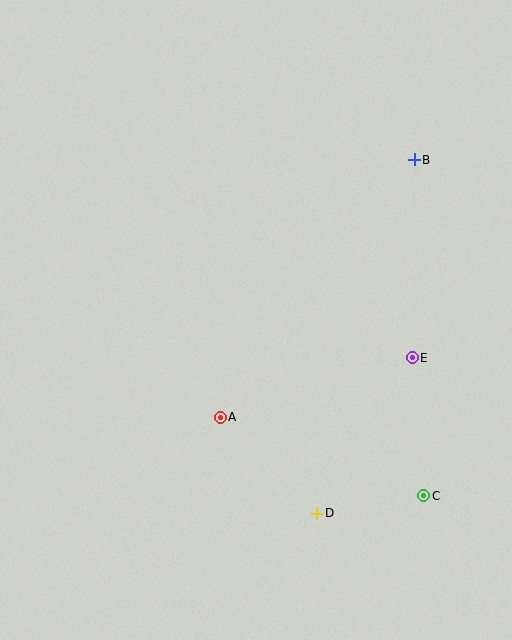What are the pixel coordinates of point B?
Point B is at (414, 160).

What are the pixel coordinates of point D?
Point D is at (317, 513).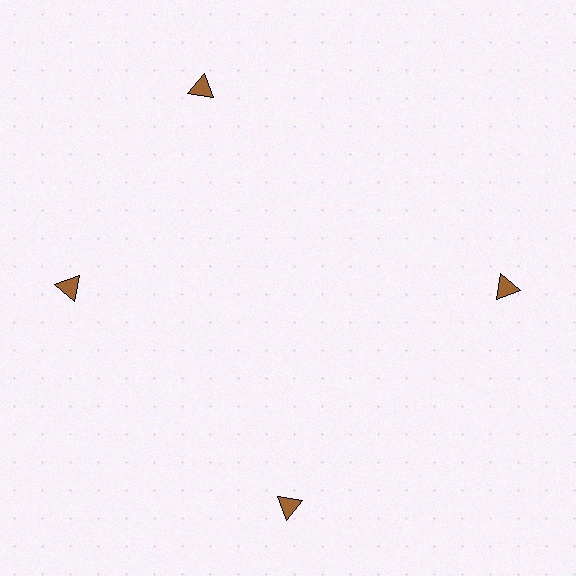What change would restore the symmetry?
The symmetry would be restored by rotating it back into even spacing with its neighbors so that all 4 triangles sit at equal angles and equal distance from the center.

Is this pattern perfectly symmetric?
No. The 4 brown triangles are arranged in a ring, but one element near the 12 o'clock position is rotated out of alignment along the ring, breaking the 4-fold rotational symmetry.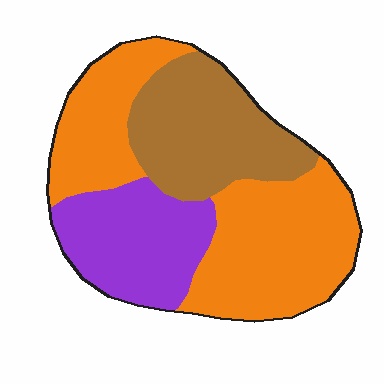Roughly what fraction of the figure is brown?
Brown takes up about one quarter (1/4) of the figure.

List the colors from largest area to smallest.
From largest to smallest: orange, brown, purple.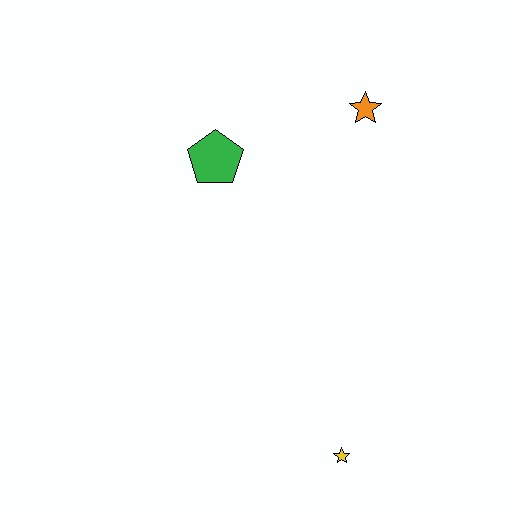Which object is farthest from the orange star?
The yellow star is farthest from the orange star.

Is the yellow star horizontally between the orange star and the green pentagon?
Yes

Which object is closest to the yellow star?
The green pentagon is closest to the yellow star.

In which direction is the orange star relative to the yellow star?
The orange star is above the yellow star.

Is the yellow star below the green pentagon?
Yes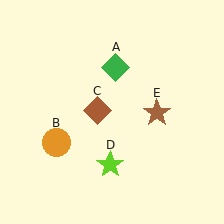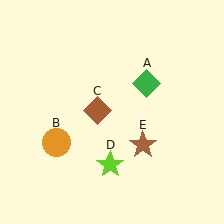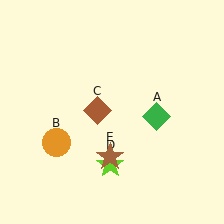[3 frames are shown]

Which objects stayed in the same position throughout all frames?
Orange circle (object B) and brown diamond (object C) and lime star (object D) remained stationary.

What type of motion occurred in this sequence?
The green diamond (object A), brown star (object E) rotated clockwise around the center of the scene.